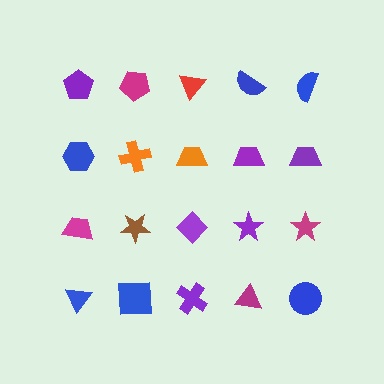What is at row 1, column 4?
A blue semicircle.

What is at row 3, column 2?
A brown star.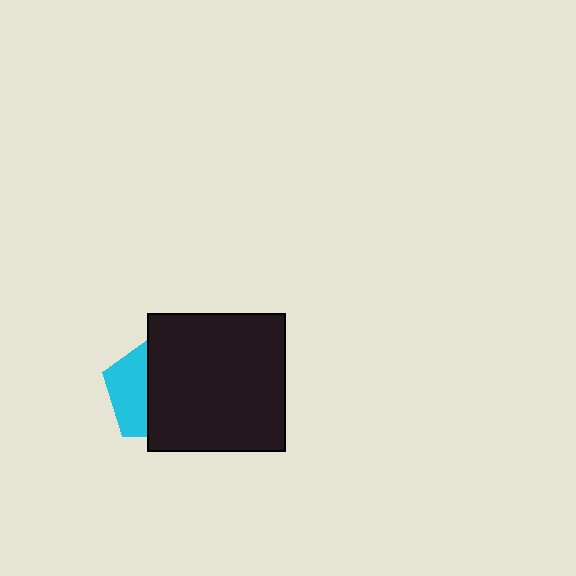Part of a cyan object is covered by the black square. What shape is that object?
It is a pentagon.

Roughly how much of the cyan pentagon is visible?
A small part of it is visible (roughly 39%).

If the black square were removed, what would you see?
You would see the complete cyan pentagon.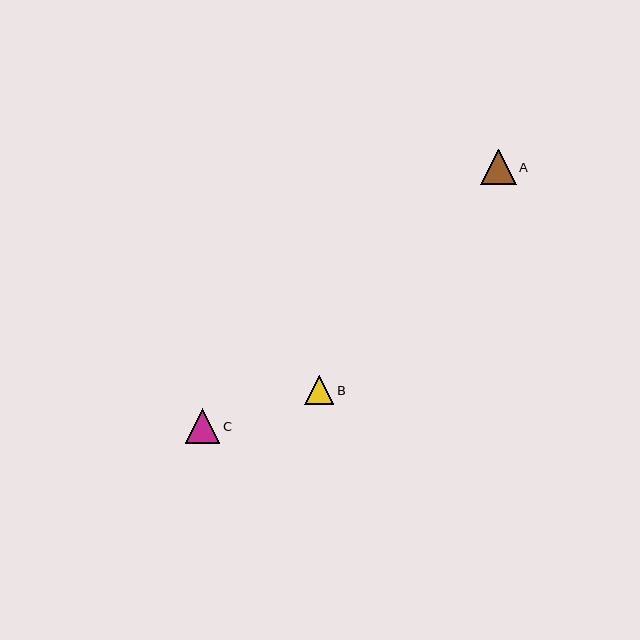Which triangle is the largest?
Triangle A is the largest with a size of approximately 36 pixels.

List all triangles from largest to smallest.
From largest to smallest: A, C, B.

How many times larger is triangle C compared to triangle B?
Triangle C is approximately 1.2 times the size of triangle B.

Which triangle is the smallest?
Triangle B is the smallest with a size of approximately 29 pixels.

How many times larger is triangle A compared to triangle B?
Triangle A is approximately 1.2 times the size of triangle B.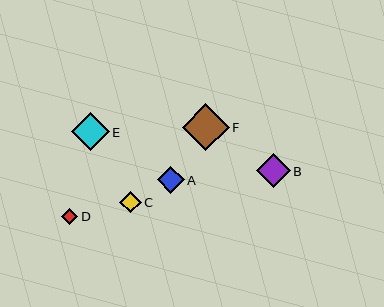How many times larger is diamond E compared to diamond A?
Diamond E is approximately 1.4 times the size of diamond A.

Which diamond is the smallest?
Diamond D is the smallest with a size of approximately 16 pixels.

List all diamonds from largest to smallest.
From largest to smallest: F, E, B, A, C, D.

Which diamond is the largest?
Diamond F is the largest with a size of approximately 47 pixels.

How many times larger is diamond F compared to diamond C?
Diamond F is approximately 2.2 times the size of diamond C.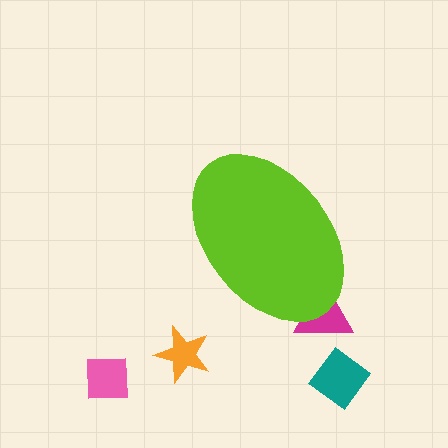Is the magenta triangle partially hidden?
Yes, the magenta triangle is partially hidden behind the lime ellipse.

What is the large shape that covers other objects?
A lime ellipse.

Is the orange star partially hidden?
No, the orange star is fully visible.